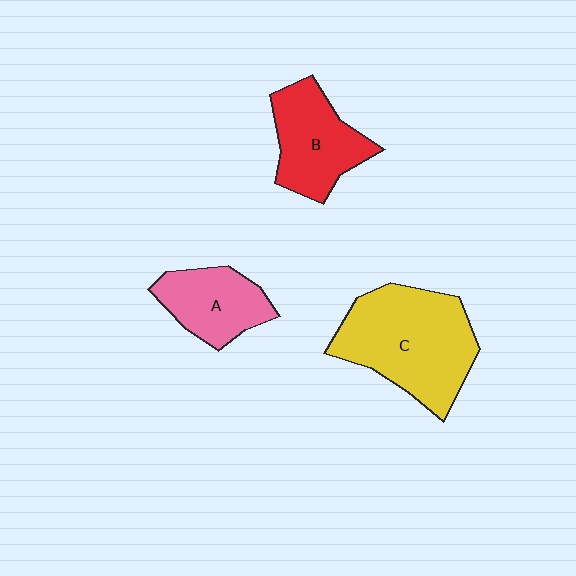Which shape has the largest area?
Shape C (yellow).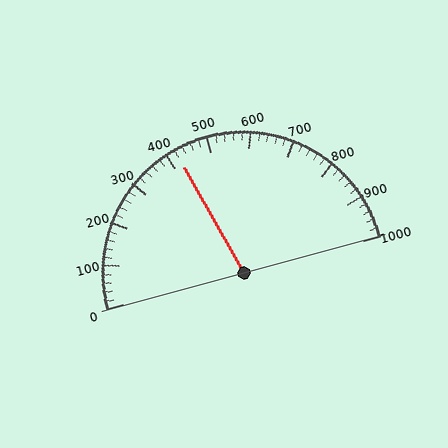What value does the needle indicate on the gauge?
The needle indicates approximately 420.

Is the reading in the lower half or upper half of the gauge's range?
The reading is in the lower half of the range (0 to 1000).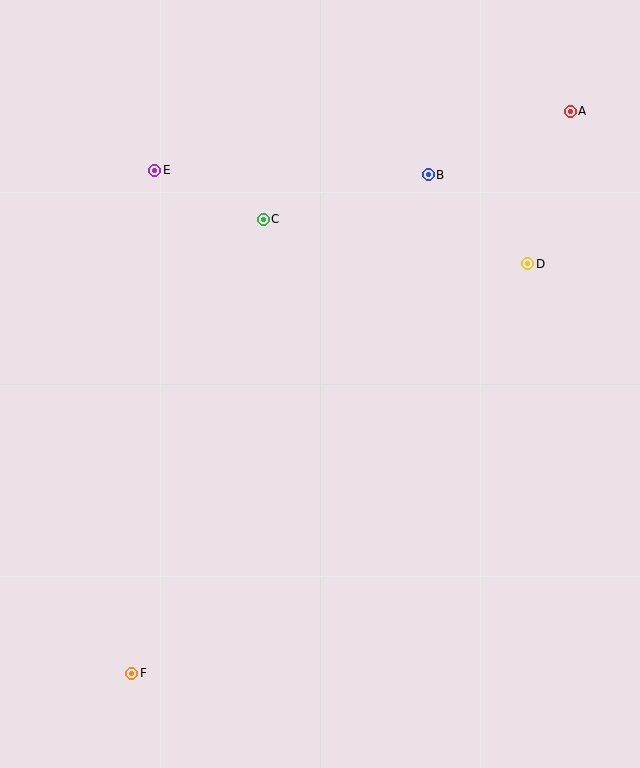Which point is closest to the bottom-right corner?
Point D is closest to the bottom-right corner.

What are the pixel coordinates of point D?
Point D is at (528, 264).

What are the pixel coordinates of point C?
Point C is at (263, 219).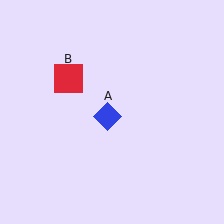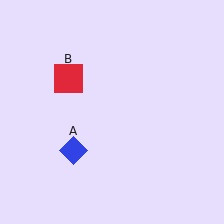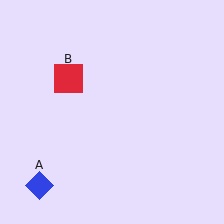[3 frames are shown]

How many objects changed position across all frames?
1 object changed position: blue diamond (object A).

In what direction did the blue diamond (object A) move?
The blue diamond (object A) moved down and to the left.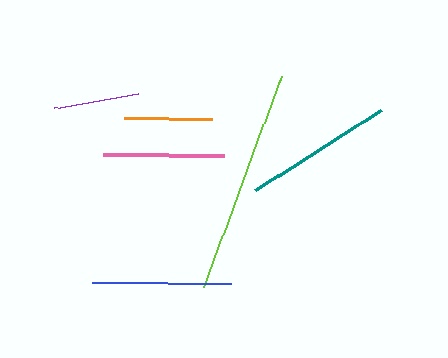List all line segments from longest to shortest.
From longest to shortest: lime, teal, blue, pink, orange, purple.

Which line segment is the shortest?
The purple line is the shortest at approximately 85 pixels.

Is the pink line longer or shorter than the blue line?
The blue line is longer than the pink line.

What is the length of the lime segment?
The lime segment is approximately 225 pixels long.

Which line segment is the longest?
The lime line is the longest at approximately 225 pixels.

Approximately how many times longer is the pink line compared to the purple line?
The pink line is approximately 1.4 times the length of the purple line.